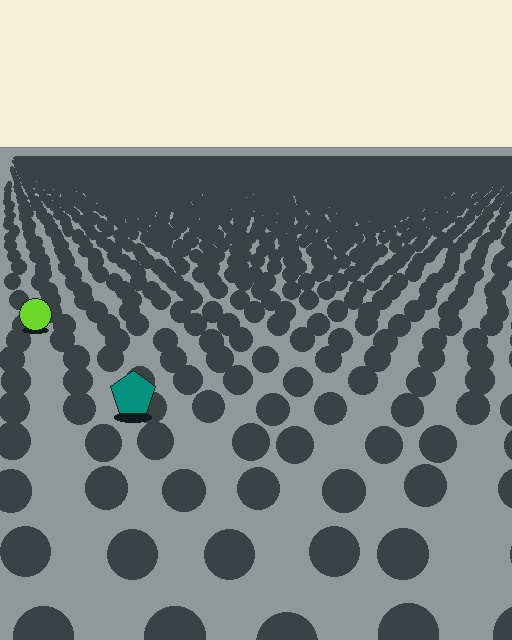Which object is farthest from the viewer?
The lime circle is farthest from the viewer. It appears smaller and the ground texture around it is denser.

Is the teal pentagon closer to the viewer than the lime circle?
Yes. The teal pentagon is closer — you can tell from the texture gradient: the ground texture is coarser near it.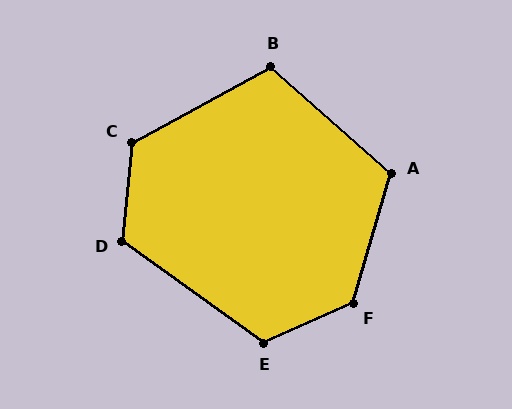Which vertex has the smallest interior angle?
B, at approximately 110 degrees.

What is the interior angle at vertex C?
Approximately 124 degrees (obtuse).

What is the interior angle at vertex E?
Approximately 120 degrees (obtuse).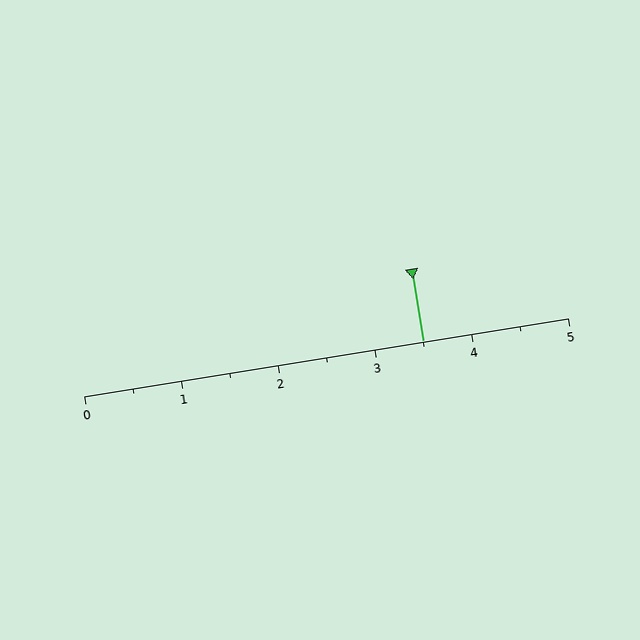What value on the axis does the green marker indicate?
The marker indicates approximately 3.5.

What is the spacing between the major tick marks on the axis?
The major ticks are spaced 1 apart.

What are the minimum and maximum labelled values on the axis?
The axis runs from 0 to 5.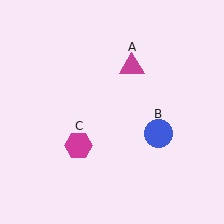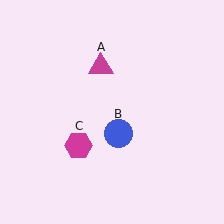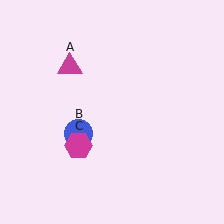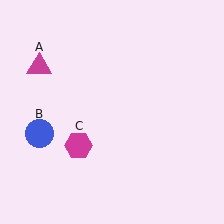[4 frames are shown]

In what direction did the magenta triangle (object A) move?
The magenta triangle (object A) moved left.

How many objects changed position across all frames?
2 objects changed position: magenta triangle (object A), blue circle (object B).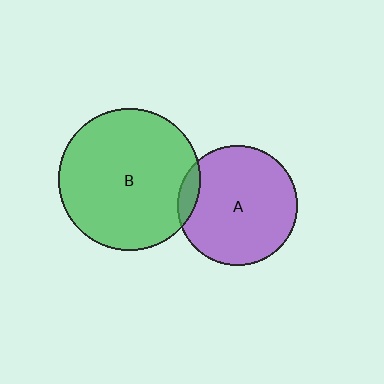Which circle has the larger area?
Circle B (green).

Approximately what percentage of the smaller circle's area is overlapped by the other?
Approximately 10%.